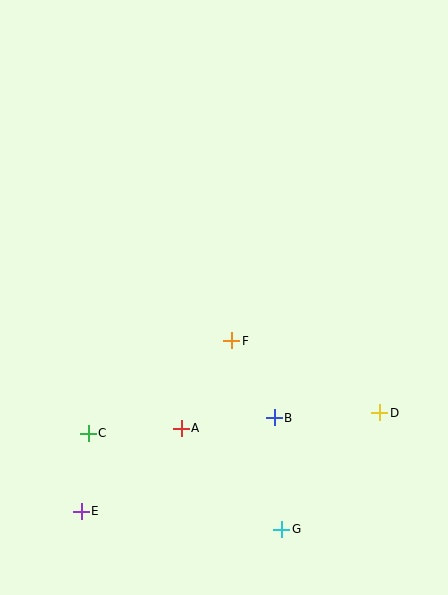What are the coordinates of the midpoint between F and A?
The midpoint between F and A is at (206, 384).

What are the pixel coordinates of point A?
Point A is at (181, 428).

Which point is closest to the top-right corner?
Point F is closest to the top-right corner.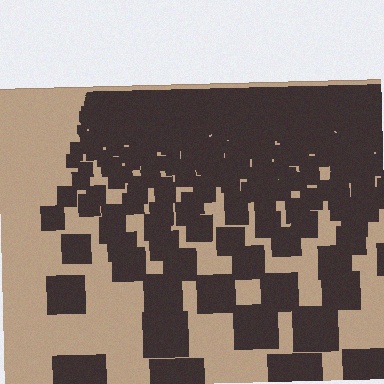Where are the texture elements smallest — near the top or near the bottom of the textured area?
Near the top.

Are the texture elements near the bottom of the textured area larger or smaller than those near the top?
Larger. Near the bottom, elements are closer to the viewer and appear at a bigger on-screen size.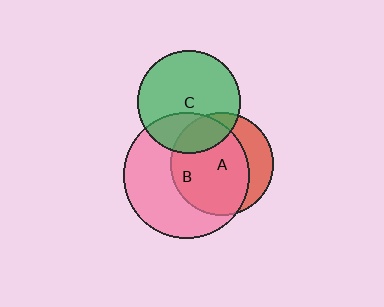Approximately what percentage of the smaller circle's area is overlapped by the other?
Approximately 70%.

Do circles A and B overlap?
Yes.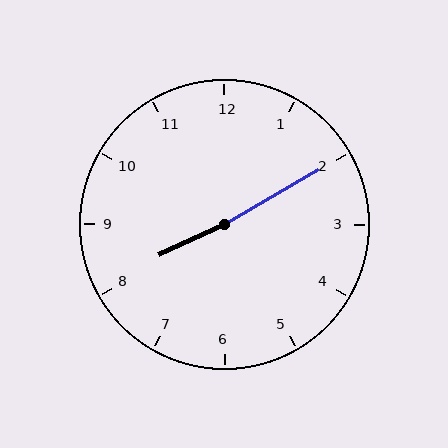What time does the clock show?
8:10.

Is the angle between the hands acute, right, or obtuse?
It is obtuse.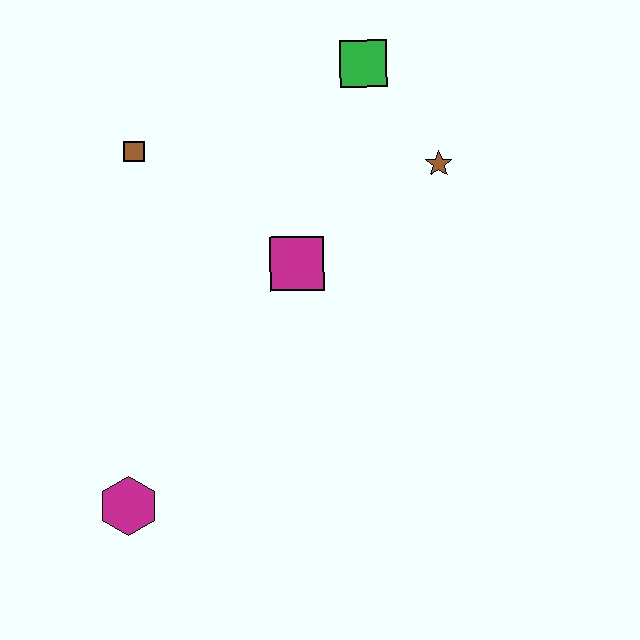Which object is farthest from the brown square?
The magenta hexagon is farthest from the brown square.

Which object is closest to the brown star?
The green square is closest to the brown star.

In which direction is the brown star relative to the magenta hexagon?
The brown star is above the magenta hexagon.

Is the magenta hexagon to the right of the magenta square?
No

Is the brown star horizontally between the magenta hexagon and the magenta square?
No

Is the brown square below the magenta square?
No